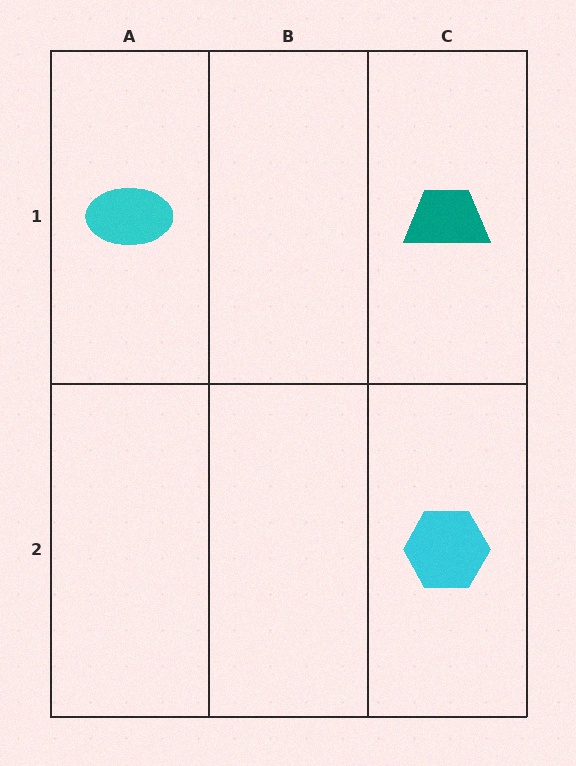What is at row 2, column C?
A cyan hexagon.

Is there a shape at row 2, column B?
No, that cell is empty.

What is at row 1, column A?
A cyan ellipse.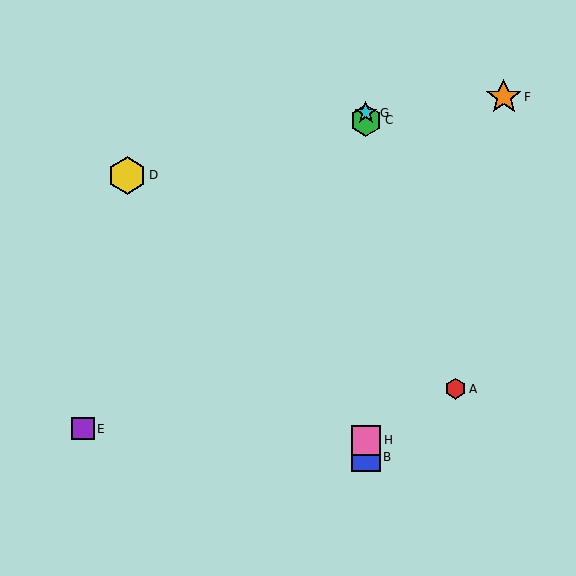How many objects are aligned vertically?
4 objects (B, C, G, H) are aligned vertically.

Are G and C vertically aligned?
Yes, both are at x≈366.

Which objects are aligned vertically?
Objects B, C, G, H are aligned vertically.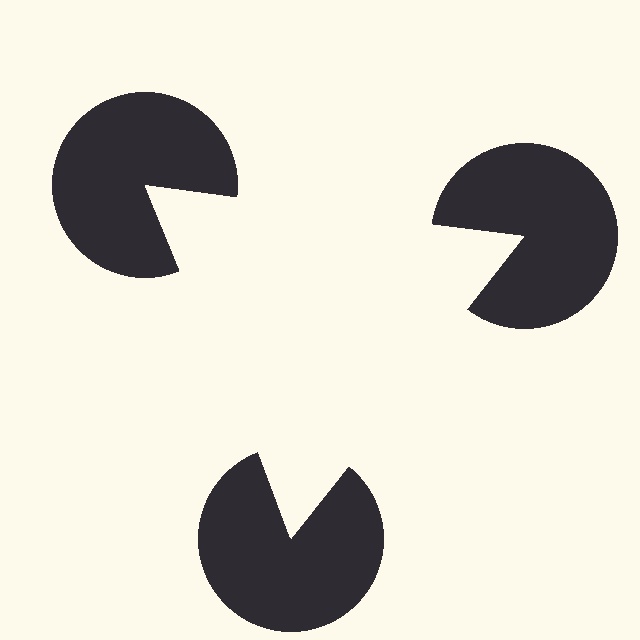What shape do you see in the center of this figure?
An illusory triangle — its edges are inferred from the aligned wedge cuts in the pac-man discs, not physically drawn.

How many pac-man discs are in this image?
There are 3 — one at each vertex of the illusory triangle.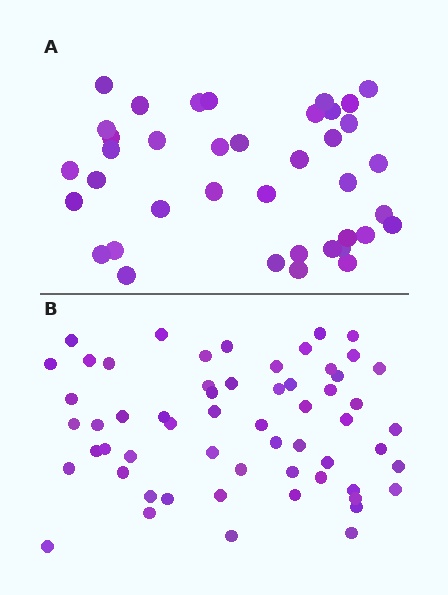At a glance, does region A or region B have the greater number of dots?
Region B (the bottom region) has more dots.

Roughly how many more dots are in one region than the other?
Region B has approximately 20 more dots than region A.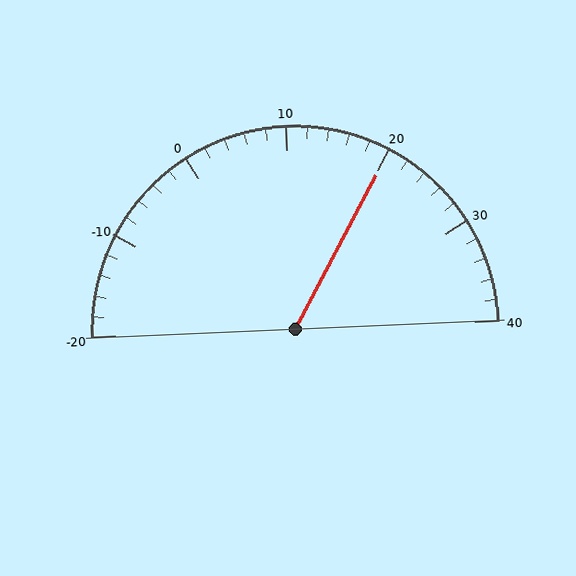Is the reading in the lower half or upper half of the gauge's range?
The reading is in the upper half of the range (-20 to 40).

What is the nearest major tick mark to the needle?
The nearest major tick mark is 20.